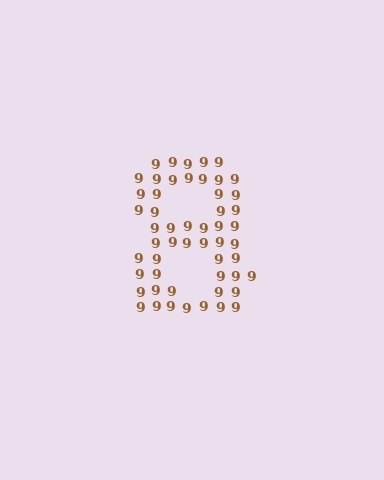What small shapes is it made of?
It is made of small digit 9's.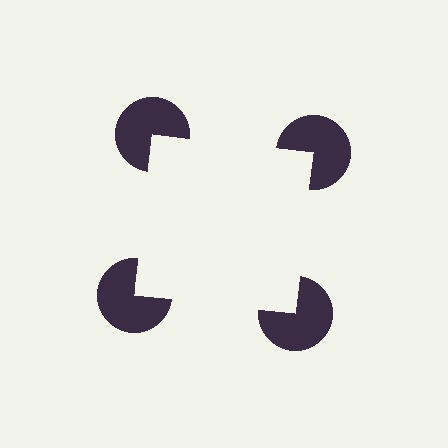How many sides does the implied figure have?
4 sides.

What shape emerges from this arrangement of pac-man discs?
An illusory square — its edges are inferred from the aligned wedge cuts in the pac-man discs, not physically drawn.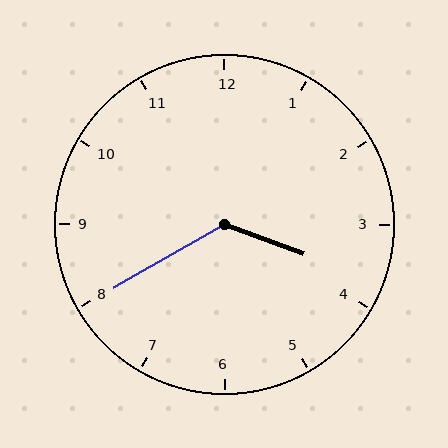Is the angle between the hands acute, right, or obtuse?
It is obtuse.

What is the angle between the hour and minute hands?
Approximately 130 degrees.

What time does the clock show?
3:40.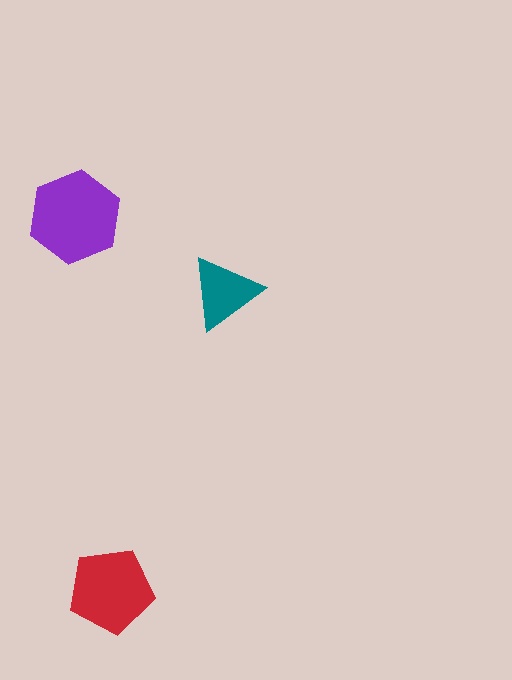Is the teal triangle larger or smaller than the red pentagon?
Smaller.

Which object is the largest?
The purple hexagon.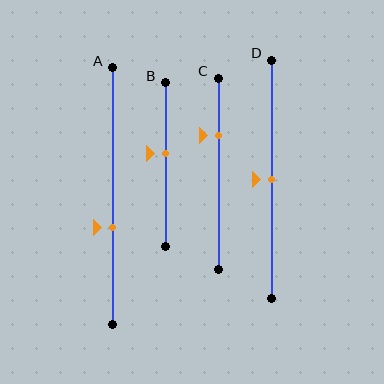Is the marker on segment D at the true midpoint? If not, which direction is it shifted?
Yes, the marker on segment D is at the true midpoint.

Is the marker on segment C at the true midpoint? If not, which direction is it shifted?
No, the marker on segment C is shifted upward by about 20% of the segment length.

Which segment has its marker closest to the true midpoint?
Segment D has its marker closest to the true midpoint.